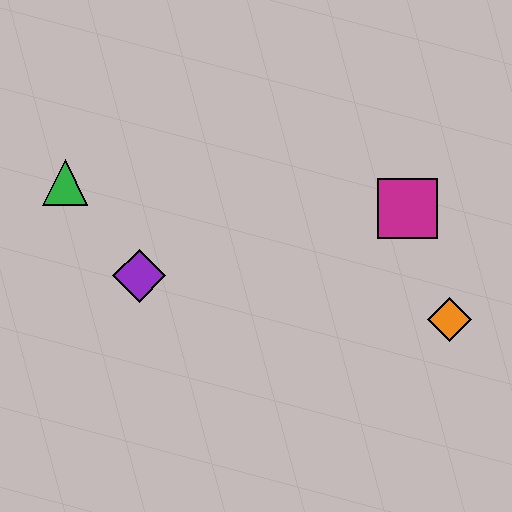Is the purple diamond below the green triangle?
Yes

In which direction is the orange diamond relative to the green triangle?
The orange diamond is to the right of the green triangle.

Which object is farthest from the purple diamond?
The orange diamond is farthest from the purple diamond.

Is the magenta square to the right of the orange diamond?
No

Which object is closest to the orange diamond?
The magenta square is closest to the orange diamond.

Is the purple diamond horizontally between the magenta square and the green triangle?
Yes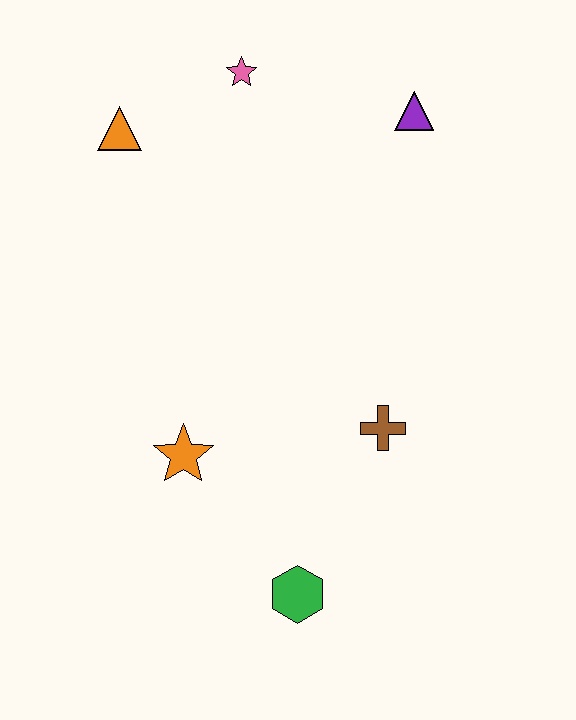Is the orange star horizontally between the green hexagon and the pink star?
No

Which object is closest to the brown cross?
The green hexagon is closest to the brown cross.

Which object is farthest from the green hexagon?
The pink star is farthest from the green hexagon.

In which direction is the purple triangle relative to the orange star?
The purple triangle is above the orange star.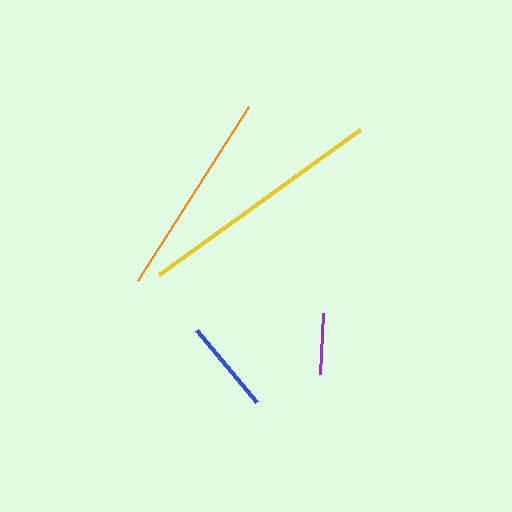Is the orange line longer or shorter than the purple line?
The orange line is longer than the purple line.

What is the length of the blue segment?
The blue segment is approximately 93 pixels long.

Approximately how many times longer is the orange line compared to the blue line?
The orange line is approximately 2.2 times the length of the blue line.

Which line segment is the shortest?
The purple line is the shortest at approximately 61 pixels.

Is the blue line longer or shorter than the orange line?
The orange line is longer than the blue line.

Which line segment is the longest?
The yellow line is the longest at approximately 247 pixels.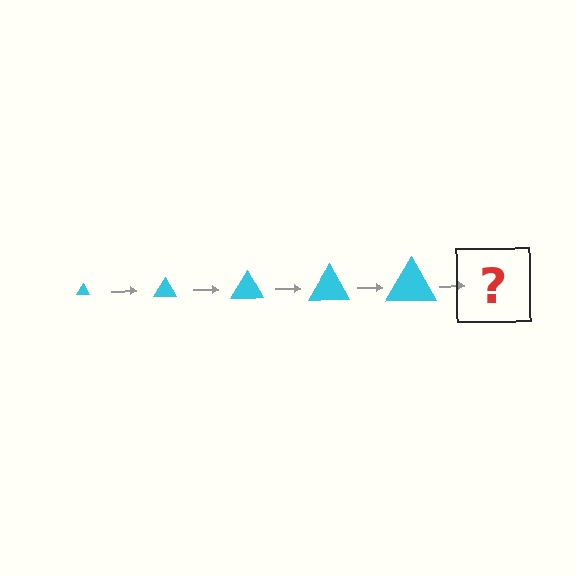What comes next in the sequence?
The next element should be a cyan triangle, larger than the previous one.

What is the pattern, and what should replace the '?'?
The pattern is that the triangle gets progressively larger each step. The '?' should be a cyan triangle, larger than the previous one.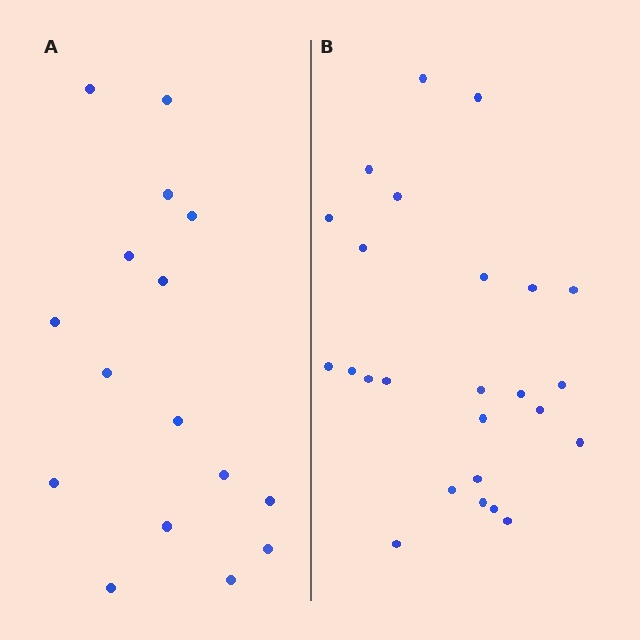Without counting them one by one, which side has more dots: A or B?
Region B (the right region) has more dots.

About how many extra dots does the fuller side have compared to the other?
Region B has roughly 8 or so more dots than region A.